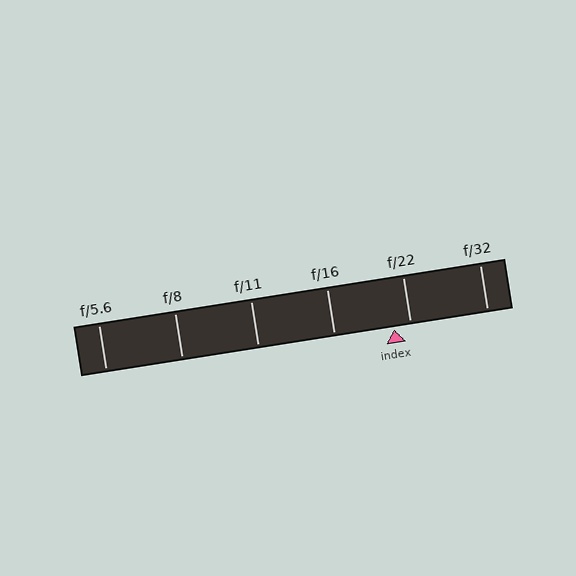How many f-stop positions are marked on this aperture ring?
There are 6 f-stop positions marked.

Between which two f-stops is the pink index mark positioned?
The index mark is between f/16 and f/22.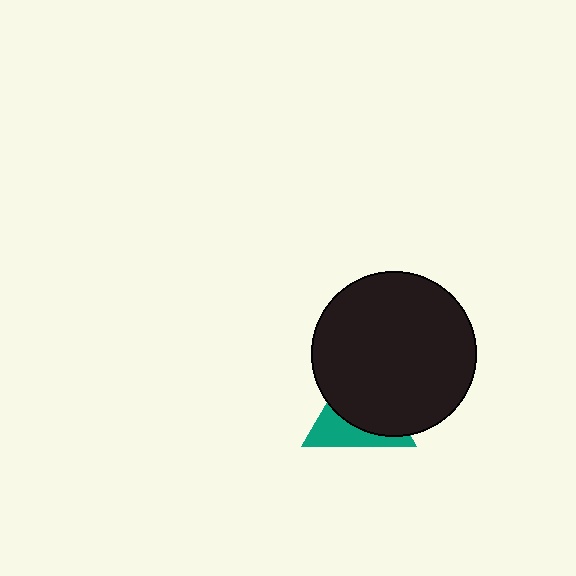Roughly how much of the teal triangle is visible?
A small part of it is visible (roughly 37%).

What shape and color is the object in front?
The object in front is a black circle.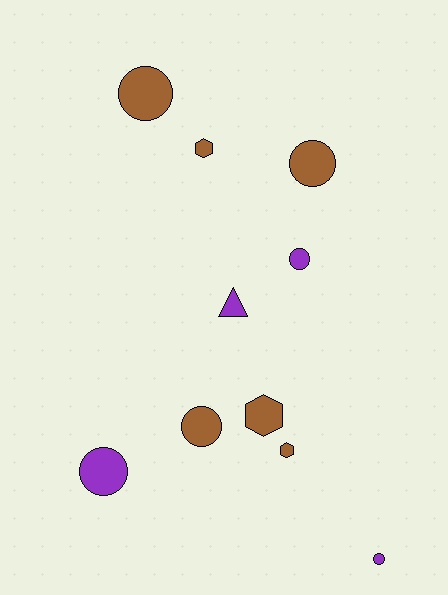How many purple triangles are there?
There is 1 purple triangle.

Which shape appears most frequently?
Circle, with 6 objects.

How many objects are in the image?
There are 10 objects.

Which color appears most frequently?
Brown, with 6 objects.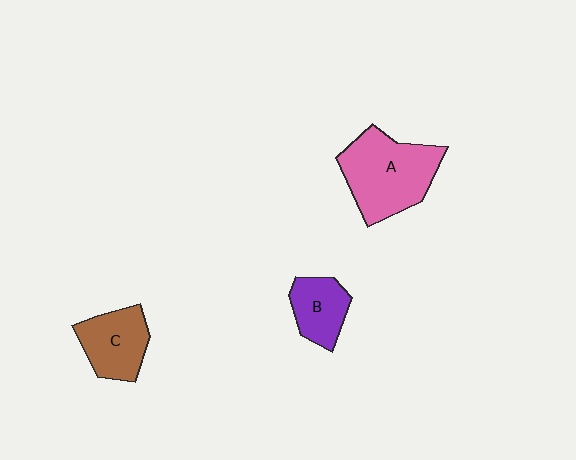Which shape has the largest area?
Shape A (pink).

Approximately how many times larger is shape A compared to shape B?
Approximately 2.0 times.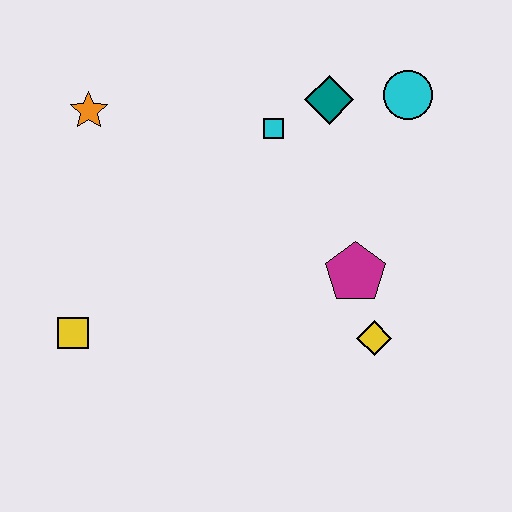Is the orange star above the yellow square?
Yes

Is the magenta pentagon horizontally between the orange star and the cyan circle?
Yes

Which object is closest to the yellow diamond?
The magenta pentagon is closest to the yellow diamond.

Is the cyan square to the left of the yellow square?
No